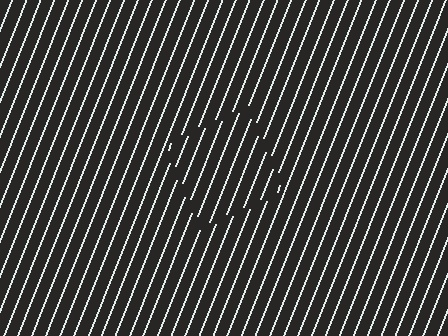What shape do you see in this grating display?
An illusory square. The interior of the shape contains the same grating, shifted by half a period — the contour is defined by the phase discontinuity where line-ends from the inner and outer gratings abut.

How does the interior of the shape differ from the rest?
The interior of the shape contains the same grating, shifted by half a period — the contour is defined by the phase discontinuity where line-ends from the inner and outer gratings abut.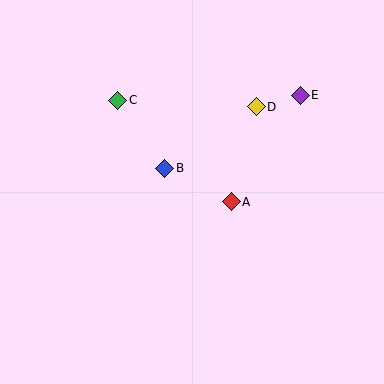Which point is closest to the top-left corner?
Point C is closest to the top-left corner.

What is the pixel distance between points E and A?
The distance between E and A is 127 pixels.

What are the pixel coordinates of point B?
Point B is at (165, 168).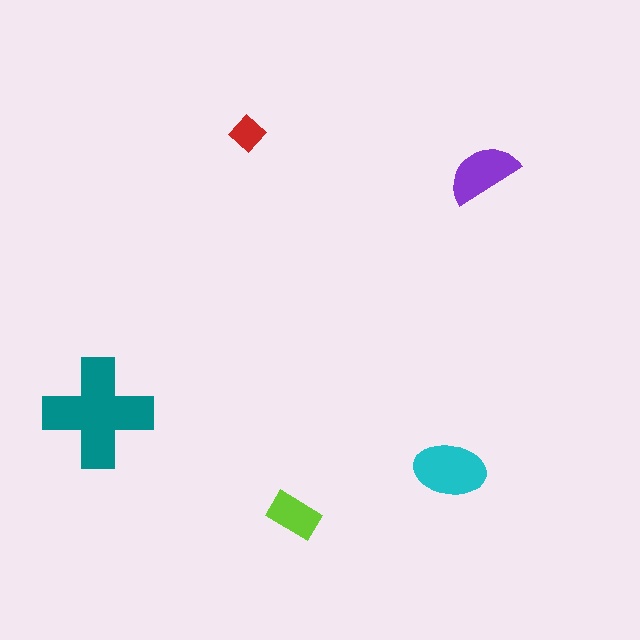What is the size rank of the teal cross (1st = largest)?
1st.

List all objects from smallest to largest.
The red diamond, the lime rectangle, the purple semicircle, the cyan ellipse, the teal cross.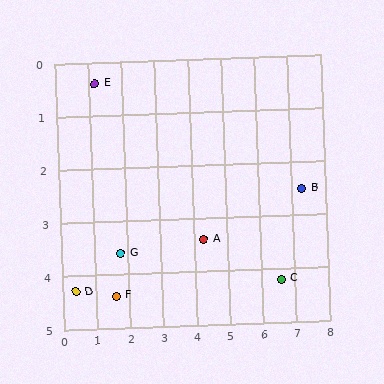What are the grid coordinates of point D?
Point D is at approximately (0.4, 4.3).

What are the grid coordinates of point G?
Point G is at approximately (1.8, 3.6).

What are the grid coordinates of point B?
Point B is at approximately (7.3, 2.5).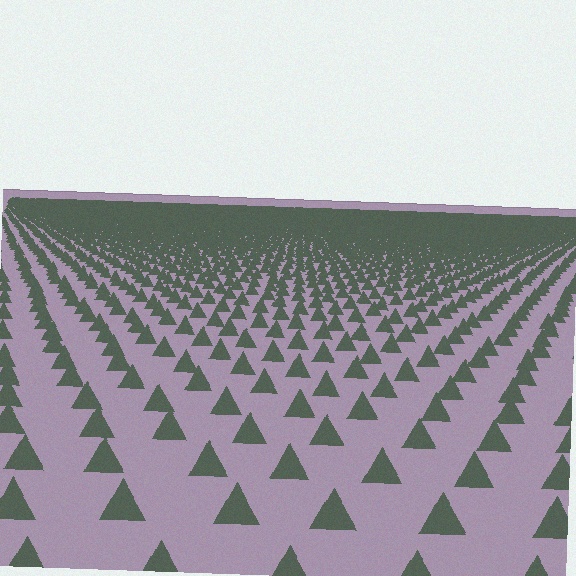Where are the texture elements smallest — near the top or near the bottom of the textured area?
Near the top.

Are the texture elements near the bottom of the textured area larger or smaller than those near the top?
Larger. Near the bottom, elements are closer to the viewer and appear at a bigger on-screen size.